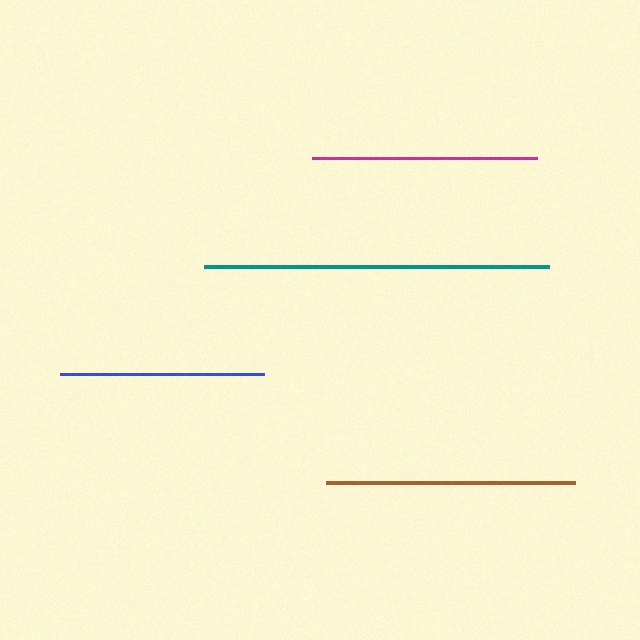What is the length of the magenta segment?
The magenta segment is approximately 225 pixels long.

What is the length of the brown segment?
The brown segment is approximately 250 pixels long.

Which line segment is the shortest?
The blue line is the shortest at approximately 205 pixels.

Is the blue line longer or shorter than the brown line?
The brown line is longer than the blue line.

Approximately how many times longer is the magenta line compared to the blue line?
The magenta line is approximately 1.1 times the length of the blue line.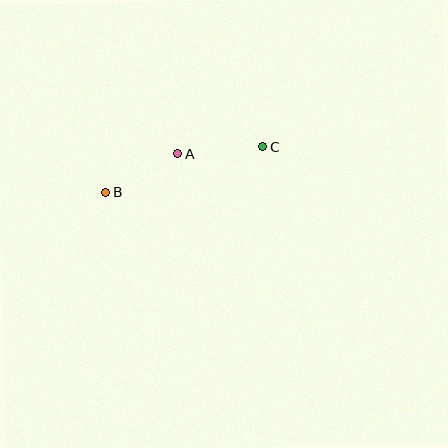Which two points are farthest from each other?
Points B and C are farthest from each other.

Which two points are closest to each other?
Points A and B are closest to each other.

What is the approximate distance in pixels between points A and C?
The distance between A and C is approximately 85 pixels.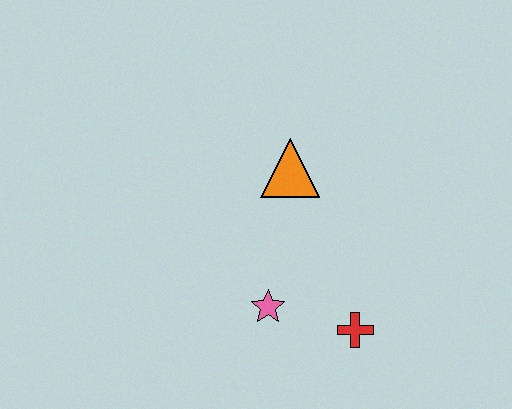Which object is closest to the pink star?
The red cross is closest to the pink star.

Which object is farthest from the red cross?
The orange triangle is farthest from the red cross.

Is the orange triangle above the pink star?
Yes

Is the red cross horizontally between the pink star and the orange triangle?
No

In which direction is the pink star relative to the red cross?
The pink star is to the left of the red cross.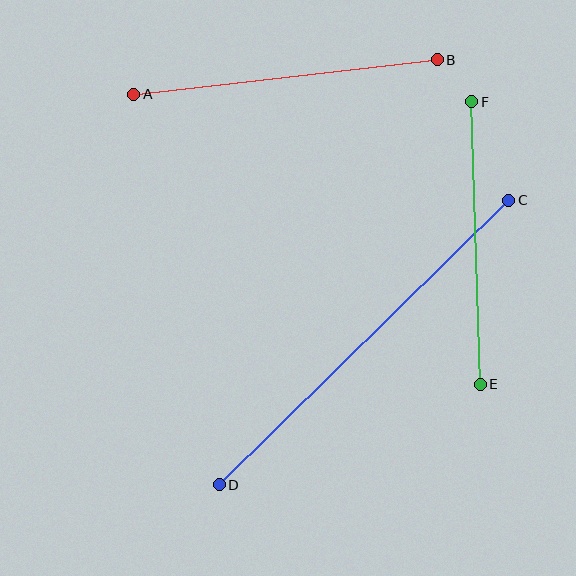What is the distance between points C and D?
The distance is approximately 406 pixels.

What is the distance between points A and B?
The distance is approximately 306 pixels.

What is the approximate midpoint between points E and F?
The midpoint is at approximately (476, 243) pixels.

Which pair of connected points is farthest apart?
Points C and D are farthest apart.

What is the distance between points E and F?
The distance is approximately 282 pixels.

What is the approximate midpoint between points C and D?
The midpoint is at approximately (364, 343) pixels.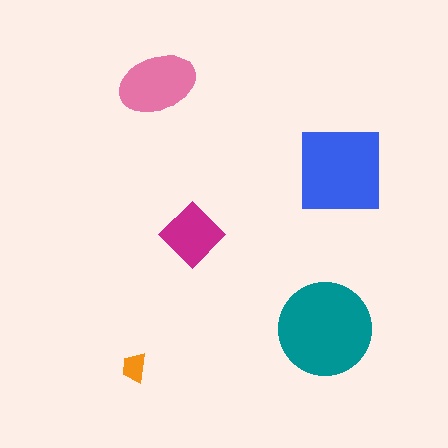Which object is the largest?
The teal circle.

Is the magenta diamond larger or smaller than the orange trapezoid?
Larger.